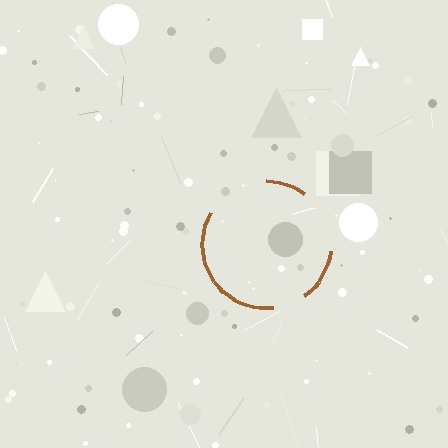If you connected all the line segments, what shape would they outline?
They would outline a circle.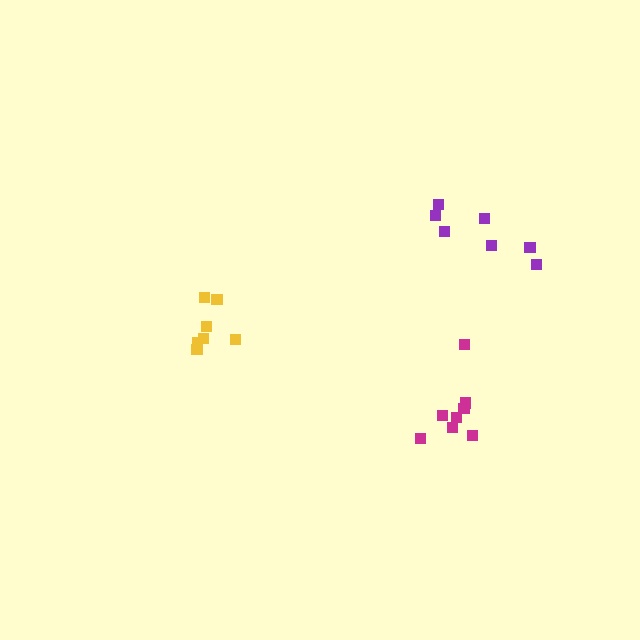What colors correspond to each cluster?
The clusters are colored: yellow, purple, magenta.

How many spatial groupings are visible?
There are 3 spatial groupings.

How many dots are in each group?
Group 1: 7 dots, Group 2: 7 dots, Group 3: 8 dots (22 total).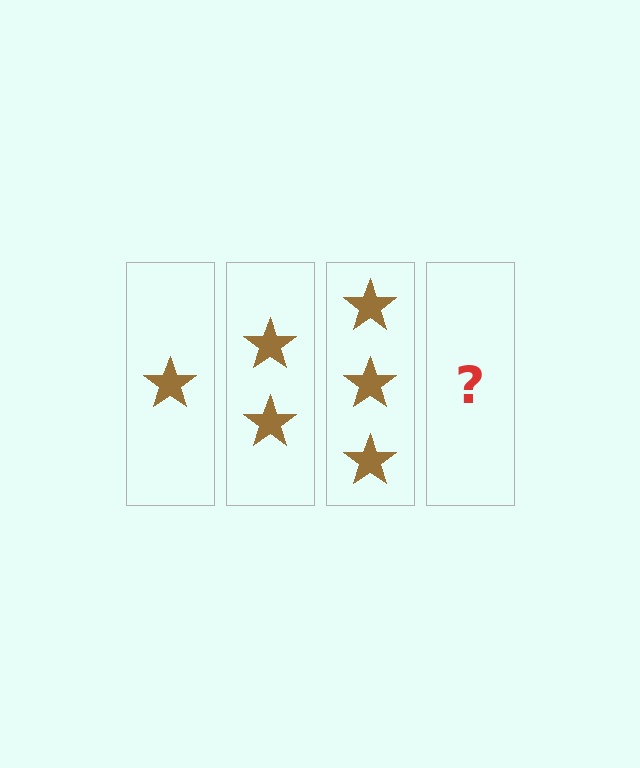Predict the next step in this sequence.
The next step is 4 stars.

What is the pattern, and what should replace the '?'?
The pattern is that each step adds one more star. The '?' should be 4 stars.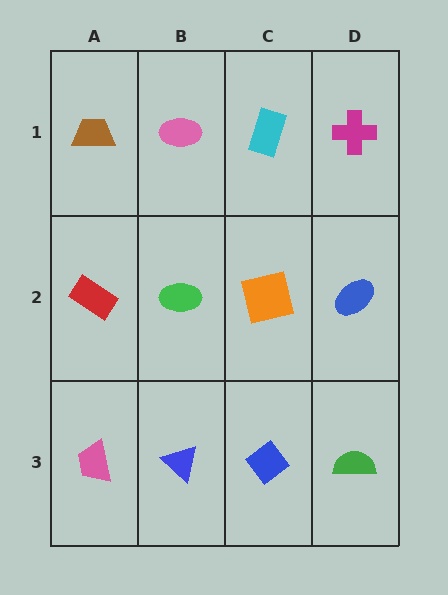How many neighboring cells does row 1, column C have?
3.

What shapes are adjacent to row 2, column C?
A cyan rectangle (row 1, column C), a blue diamond (row 3, column C), a green ellipse (row 2, column B), a blue ellipse (row 2, column D).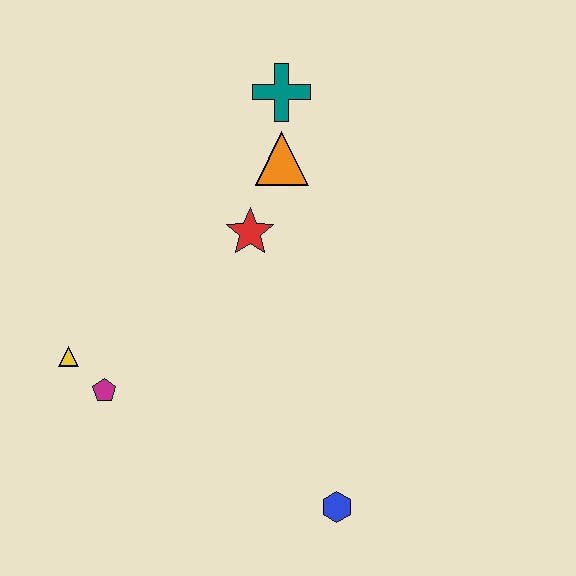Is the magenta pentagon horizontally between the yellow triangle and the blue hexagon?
Yes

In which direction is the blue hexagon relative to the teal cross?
The blue hexagon is below the teal cross.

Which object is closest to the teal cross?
The orange triangle is closest to the teal cross.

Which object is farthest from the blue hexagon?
The teal cross is farthest from the blue hexagon.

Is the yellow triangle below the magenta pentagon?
No